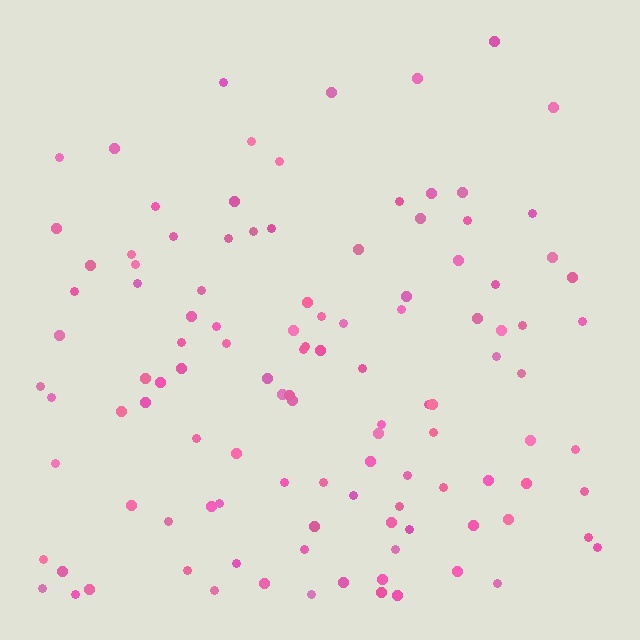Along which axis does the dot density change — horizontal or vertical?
Vertical.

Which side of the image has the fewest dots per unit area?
The top.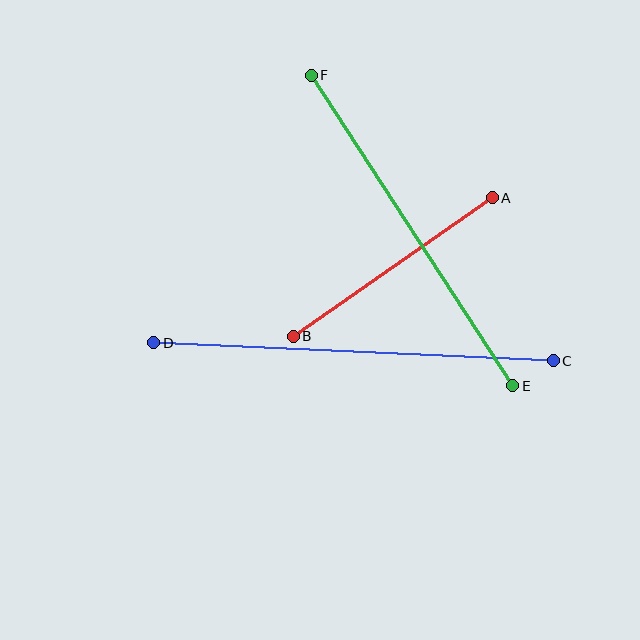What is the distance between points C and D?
The distance is approximately 400 pixels.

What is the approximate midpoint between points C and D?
The midpoint is at approximately (353, 352) pixels.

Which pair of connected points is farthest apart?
Points C and D are farthest apart.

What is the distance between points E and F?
The distance is approximately 370 pixels.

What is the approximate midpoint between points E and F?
The midpoint is at approximately (412, 230) pixels.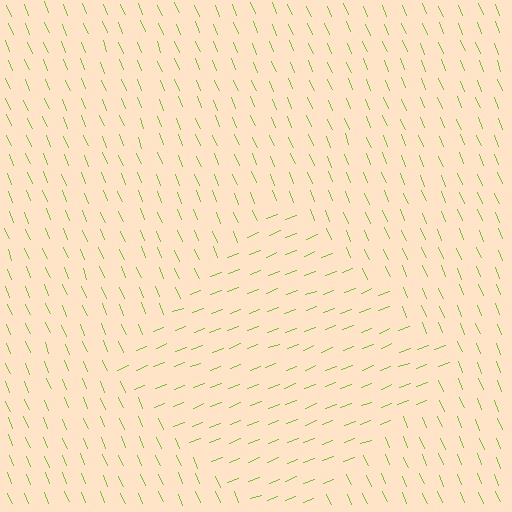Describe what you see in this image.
The image is filled with small lime line segments. A diamond region in the image has lines oriented differently from the surrounding lines, creating a visible texture boundary.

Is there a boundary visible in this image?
Yes, there is a texture boundary formed by a change in line orientation.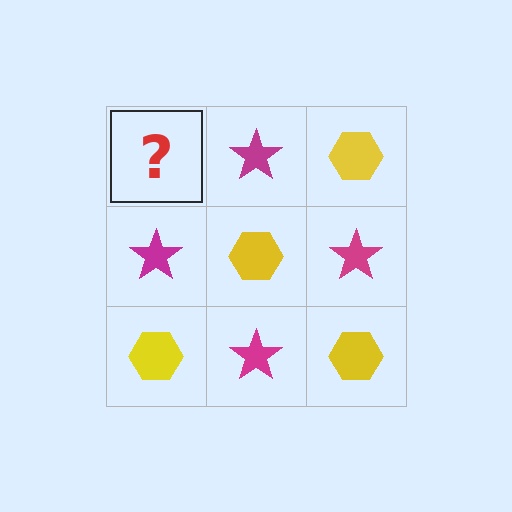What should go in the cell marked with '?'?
The missing cell should contain a yellow hexagon.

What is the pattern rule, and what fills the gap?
The rule is that it alternates yellow hexagon and magenta star in a checkerboard pattern. The gap should be filled with a yellow hexagon.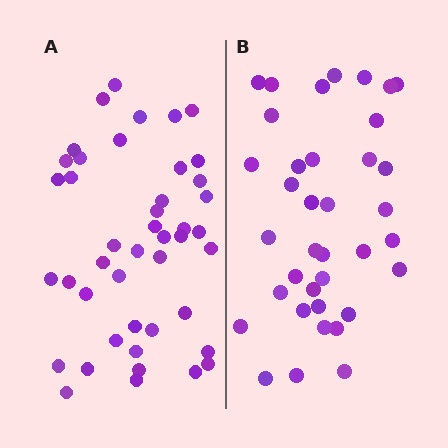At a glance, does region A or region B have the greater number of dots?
Region A (the left region) has more dots.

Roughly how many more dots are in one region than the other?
Region A has roughly 8 or so more dots than region B.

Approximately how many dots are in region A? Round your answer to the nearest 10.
About 40 dots. (The exact count is 44, which rounds to 40.)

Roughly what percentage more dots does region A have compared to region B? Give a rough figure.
About 20% more.